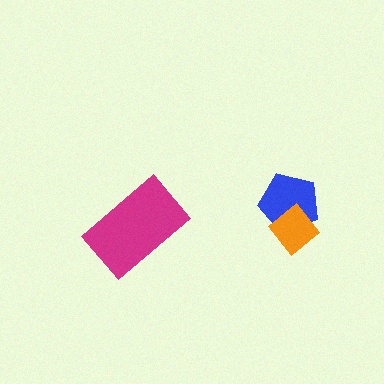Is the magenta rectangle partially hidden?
No, no other shape covers it.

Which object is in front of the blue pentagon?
The orange diamond is in front of the blue pentagon.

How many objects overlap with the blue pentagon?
1 object overlaps with the blue pentagon.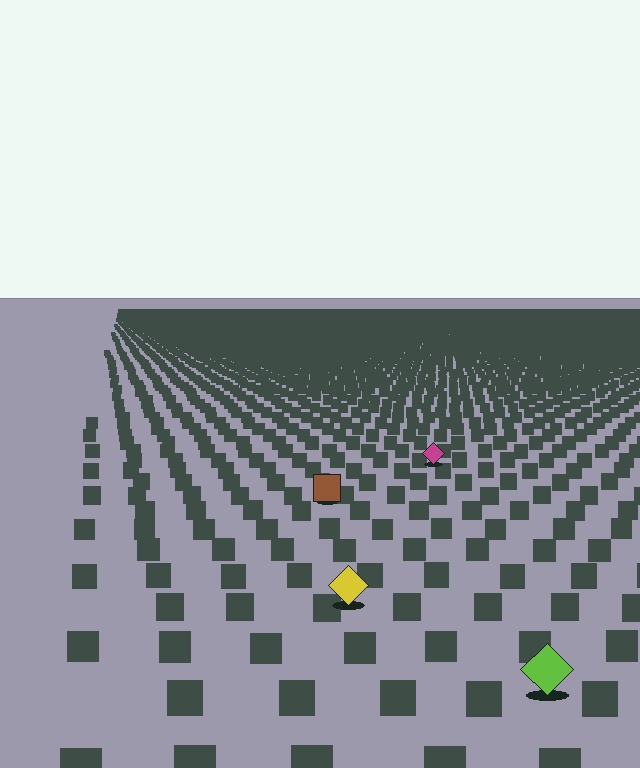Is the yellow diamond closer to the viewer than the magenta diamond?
Yes. The yellow diamond is closer — you can tell from the texture gradient: the ground texture is coarser near it.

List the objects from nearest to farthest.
From nearest to farthest: the lime diamond, the yellow diamond, the brown square, the magenta diamond.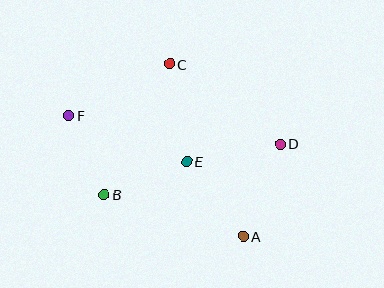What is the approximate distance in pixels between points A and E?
The distance between A and E is approximately 94 pixels.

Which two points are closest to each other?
Points B and F are closest to each other.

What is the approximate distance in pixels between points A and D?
The distance between A and D is approximately 99 pixels.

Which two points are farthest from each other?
Points D and F are farthest from each other.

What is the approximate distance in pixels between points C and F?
The distance between C and F is approximately 113 pixels.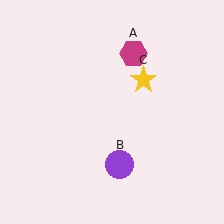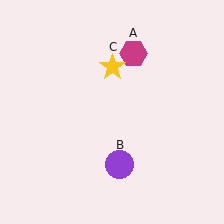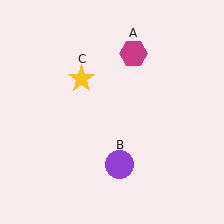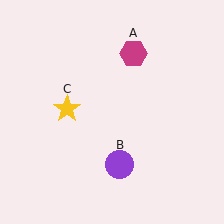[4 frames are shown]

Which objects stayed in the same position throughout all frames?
Magenta hexagon (object A) and purple circle (object B) remained stationary.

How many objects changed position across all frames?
1 object changed position: yellow star (object C).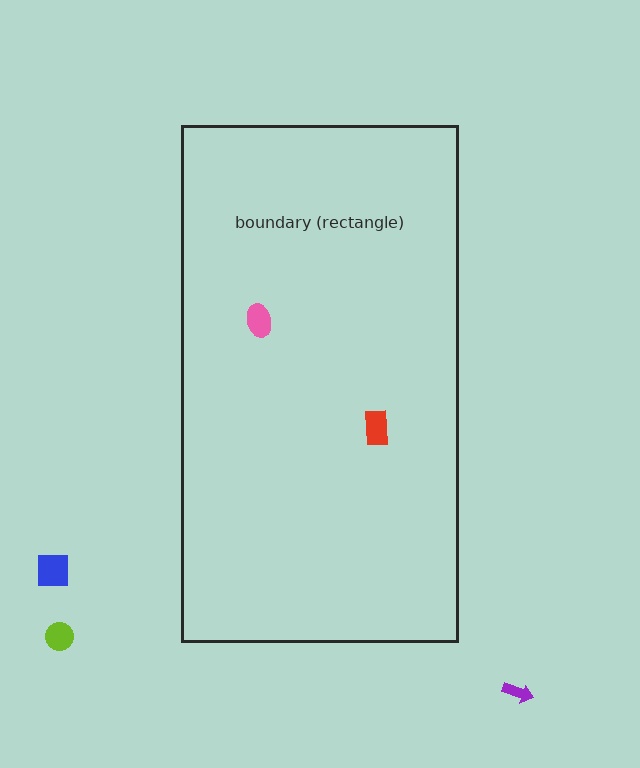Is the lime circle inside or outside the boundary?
Outside.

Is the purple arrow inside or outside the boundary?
Outside.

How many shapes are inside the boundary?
2 inside, 3 outside.